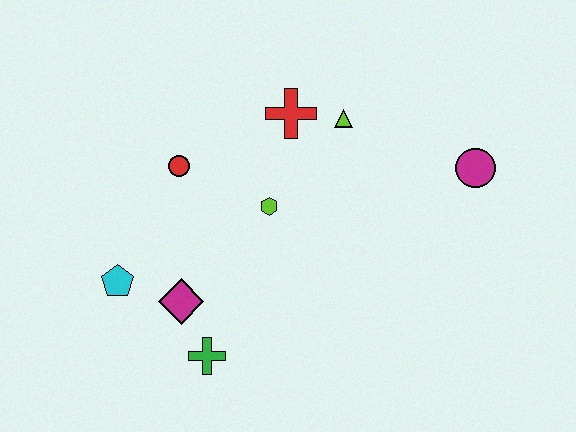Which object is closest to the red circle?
The lime hexagon is closest to the red circle.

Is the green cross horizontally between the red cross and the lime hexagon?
No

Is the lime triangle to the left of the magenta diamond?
No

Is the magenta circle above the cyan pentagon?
Yes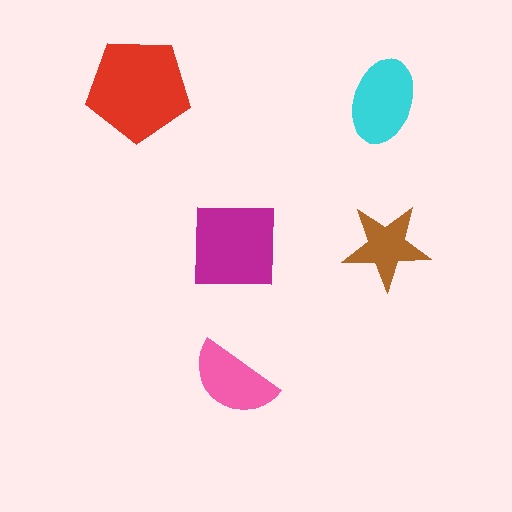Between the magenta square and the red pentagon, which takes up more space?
The red pentagon.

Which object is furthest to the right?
The brown star is rightmost.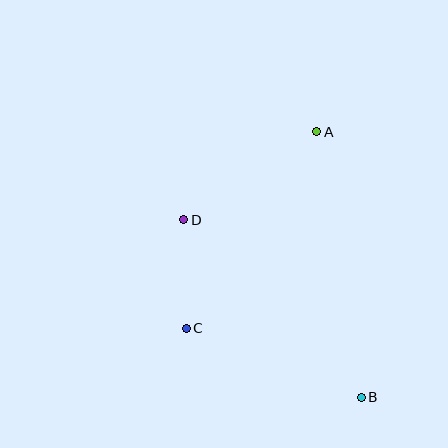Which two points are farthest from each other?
Points A and B are farthest from each other.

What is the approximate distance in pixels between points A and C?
The distance between A and C is approximately 236 pixels.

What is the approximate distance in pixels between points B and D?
The distance between B and D is approximately 251 pixels.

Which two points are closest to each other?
Points C and D are closest to each other.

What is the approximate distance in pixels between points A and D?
The distance between A and D is approximately 160 pixels.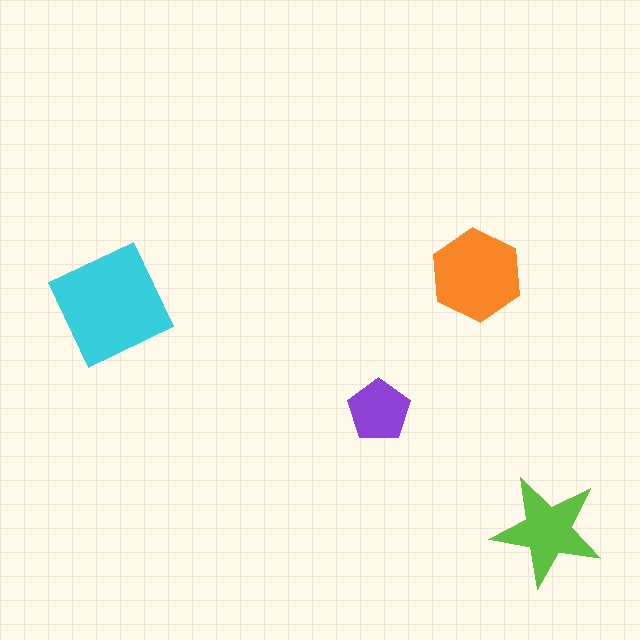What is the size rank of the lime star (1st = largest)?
3rd.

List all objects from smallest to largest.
The purple pentagon, the lime star, the orange hexagon, the cyan square.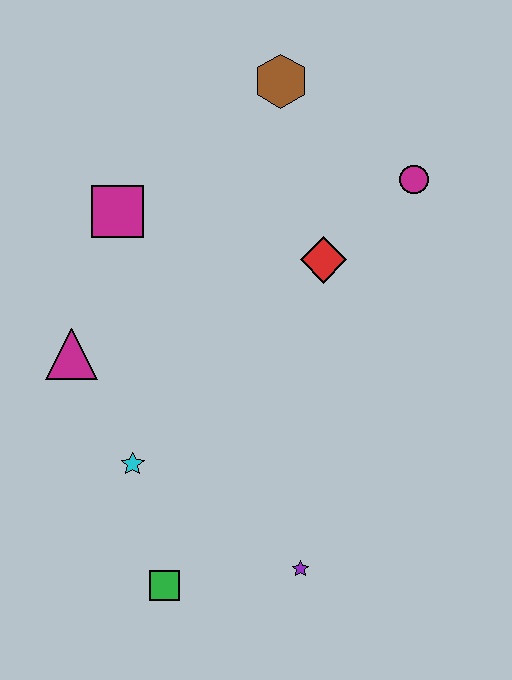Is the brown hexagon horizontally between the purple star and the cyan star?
Yes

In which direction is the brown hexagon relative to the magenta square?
The brown hexagon is to the right of the magenta square.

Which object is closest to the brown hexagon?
The magenta circle is closest to the brown hexagon.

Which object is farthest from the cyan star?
The brown hexagon is farthest from the cyan star.